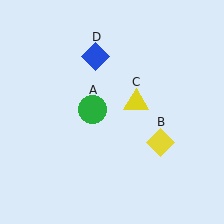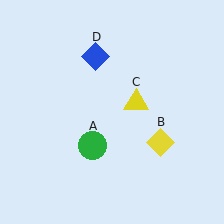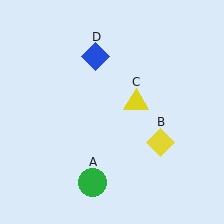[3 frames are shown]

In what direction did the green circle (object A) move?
The green circle (object A) moved down.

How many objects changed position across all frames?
1 object changed position: green circle (object A).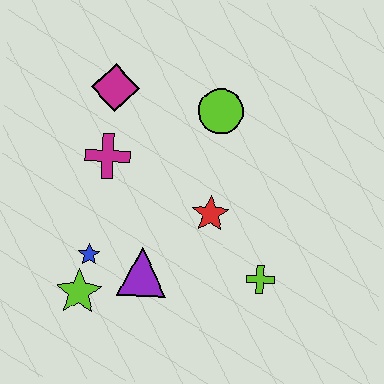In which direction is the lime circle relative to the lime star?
The lime circle is above the lime star.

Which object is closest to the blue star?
The lime star is closest to the blue star.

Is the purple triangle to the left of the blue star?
No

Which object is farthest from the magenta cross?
The lime cross is farthest from the magenta cross.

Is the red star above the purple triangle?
Yes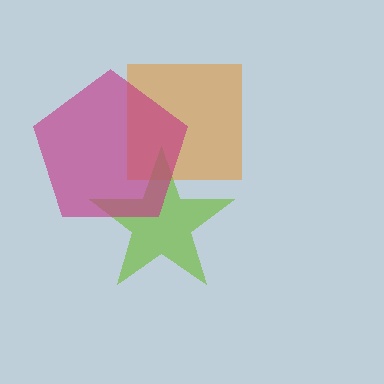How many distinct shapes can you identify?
There are 3 distinct shapes: an orange square, a lime star, a magenta pentagon.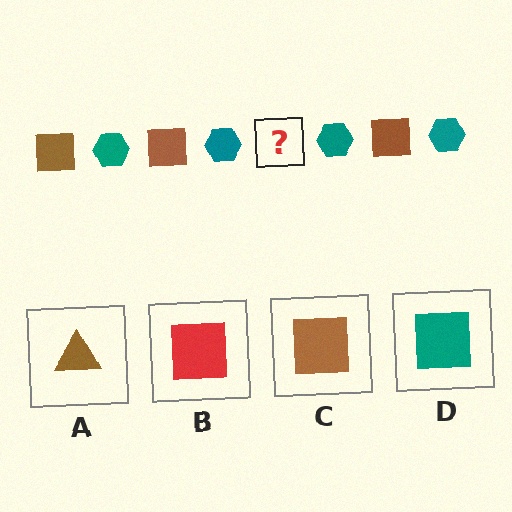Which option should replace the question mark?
Option C.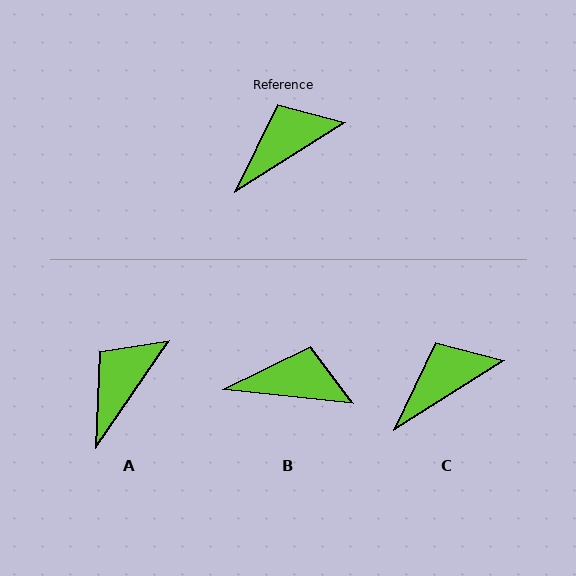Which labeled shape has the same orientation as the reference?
C.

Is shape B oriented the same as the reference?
No, it is off by about 38 degrees.